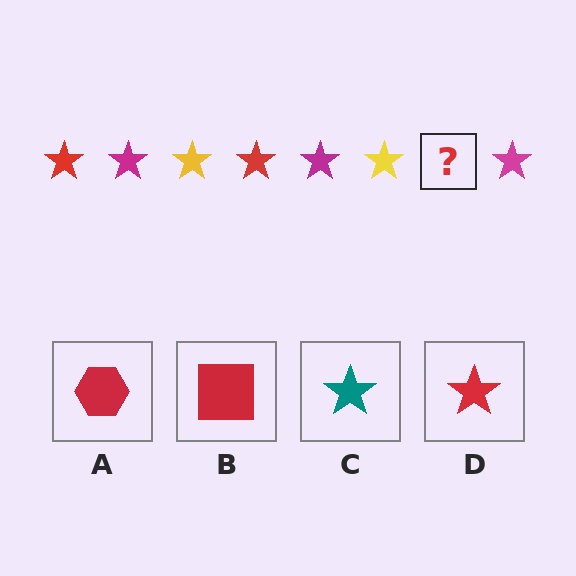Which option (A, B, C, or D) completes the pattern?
D.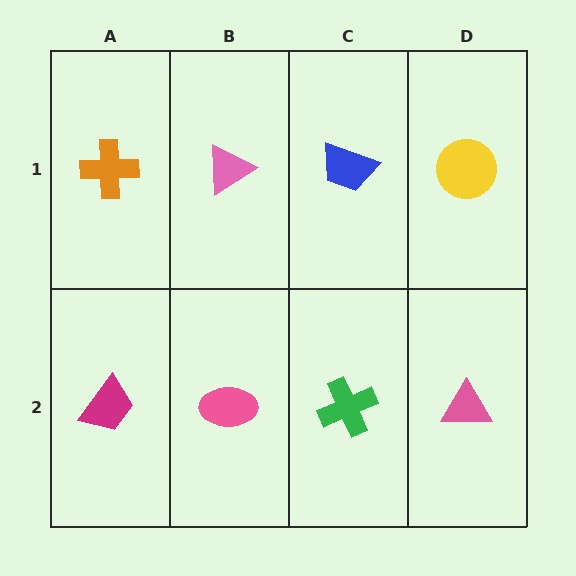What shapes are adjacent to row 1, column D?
A pink triangle (row 2, column D), a blue trapezoid (row 1, column C).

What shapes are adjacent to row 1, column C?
A green cross (row 2, column C), a pink triangle (row 1, column B), a yellow circle (row 1, column D).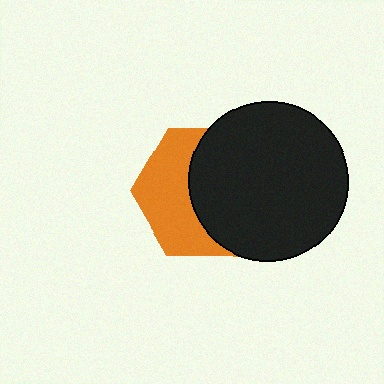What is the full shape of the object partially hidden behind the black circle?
The partially hidden object is an orange hexagon.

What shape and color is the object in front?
The object in front is a black circle.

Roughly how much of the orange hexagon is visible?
About half of it is visible (roughly 46%).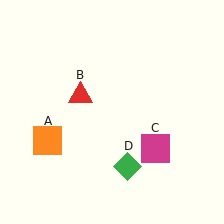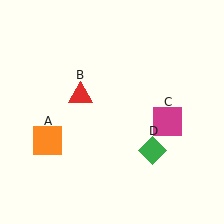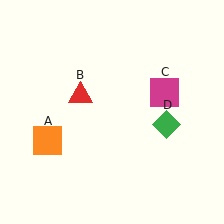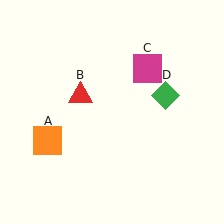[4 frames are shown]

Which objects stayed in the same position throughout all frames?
Orange square (object A) and red triangle (object B) remained stationary.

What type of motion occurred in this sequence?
The magenta square (object C), green diamond (object D) rotated counterclockwise around the center of the scene.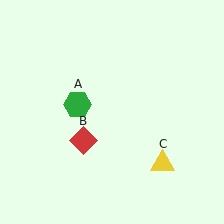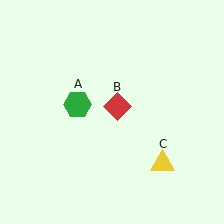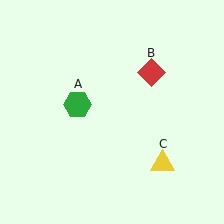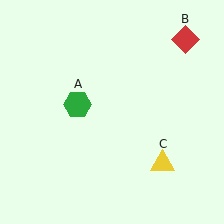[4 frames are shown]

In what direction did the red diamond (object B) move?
The red diamond (object B) moved up and to the right.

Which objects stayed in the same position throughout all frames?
Green hexagon (object A) and yellow triangle (object C) remained stationary.